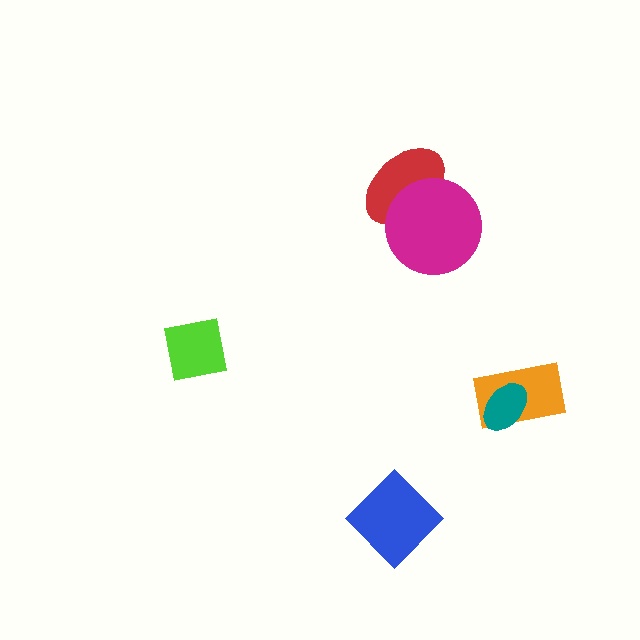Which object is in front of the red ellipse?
The magenta circle is in front of the red ellipse.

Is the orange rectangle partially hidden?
Yes, it is partially covered by another shape.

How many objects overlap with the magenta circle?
1 object overlaps with the magenta circle.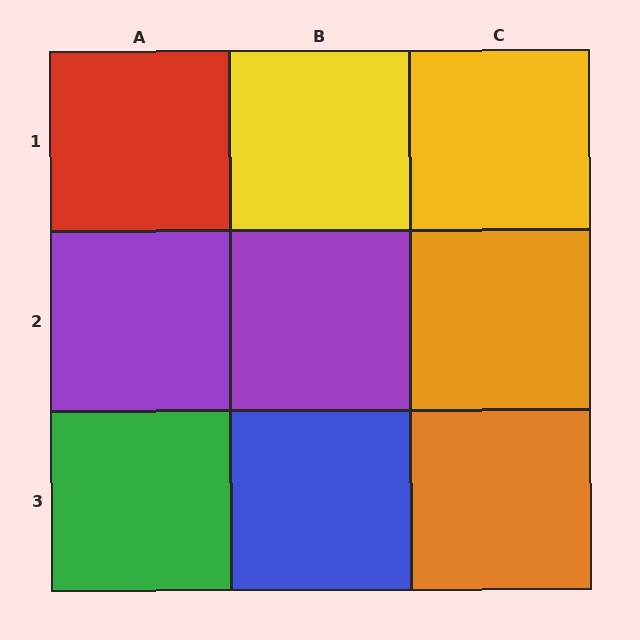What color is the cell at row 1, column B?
Yellow.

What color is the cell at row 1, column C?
Yellow.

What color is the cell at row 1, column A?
Red.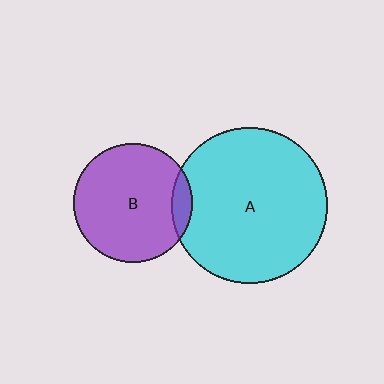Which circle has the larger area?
Circle A (cyan).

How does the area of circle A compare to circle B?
Approximately 1.7 times.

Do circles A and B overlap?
Yes.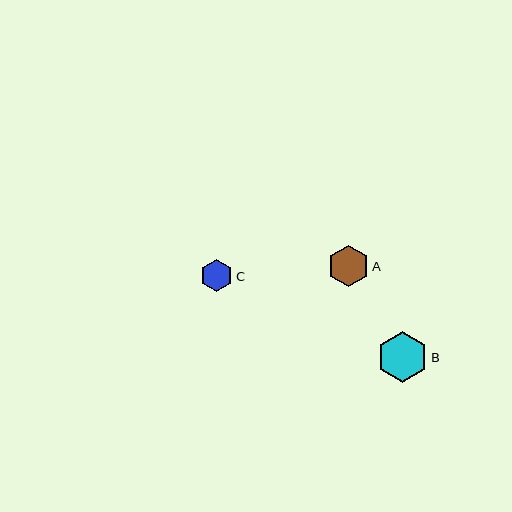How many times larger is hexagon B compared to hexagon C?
Hexagon B is approximately 1.6 times the size of hexagon C.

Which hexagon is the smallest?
Hexagon C is the smallest with a size of approximately 32 pixels.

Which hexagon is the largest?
Hexagon B is the largest with a size of approximately 51 pixels.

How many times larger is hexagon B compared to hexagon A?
Hexagon B is approximately 1.2 times the size of hexagon A.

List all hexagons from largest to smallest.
From largest to smallest: B, A, C.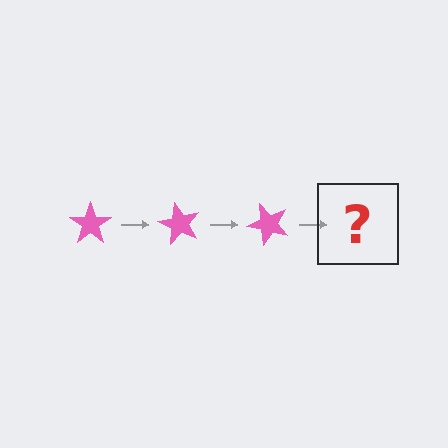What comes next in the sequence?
The next element should be a pink star rotated 180 degrees.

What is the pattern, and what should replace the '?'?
The pattern is that the star rotates 60 degrees each step. The '?' should be a pink star rotated 180 degrees.